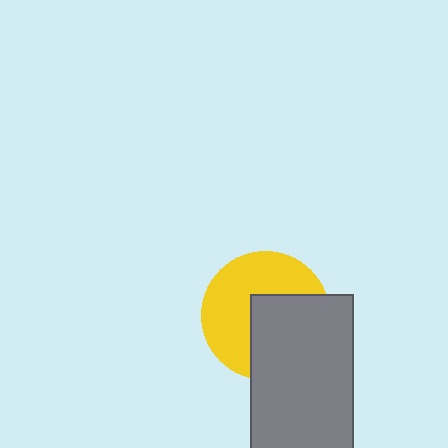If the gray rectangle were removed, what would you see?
You would see the complete yellow circle.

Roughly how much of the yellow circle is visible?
About half of it is visible (roughly 54%).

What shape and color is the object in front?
The object in front is a gray rectangle.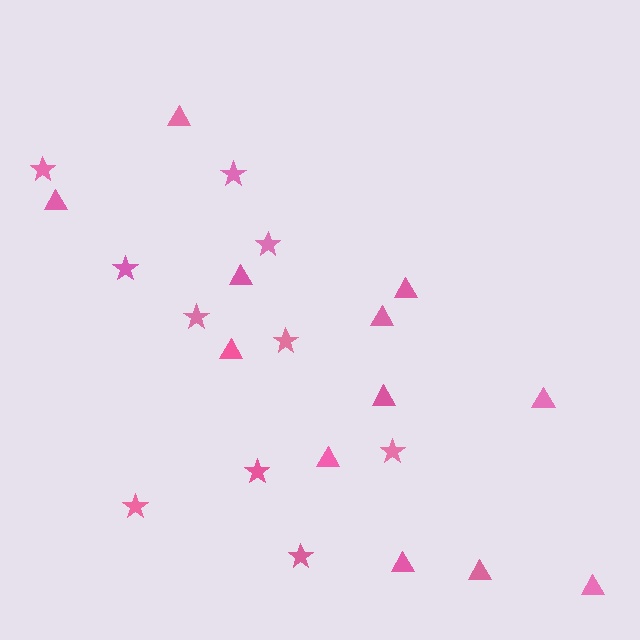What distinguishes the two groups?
There are 2 groups: one group of stars (10) and one group of triangles (12).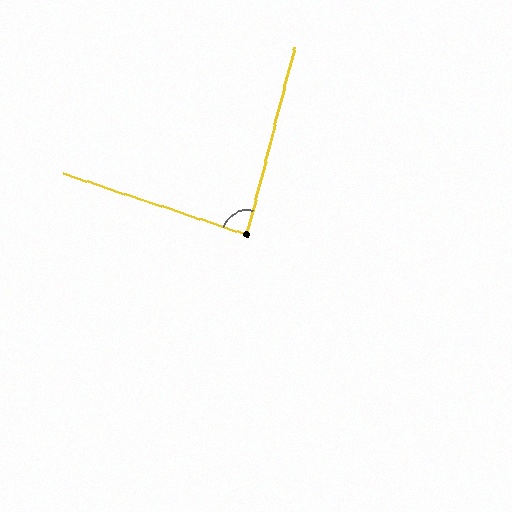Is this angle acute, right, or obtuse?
It is approximately a right angle.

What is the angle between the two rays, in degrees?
Approximately 86 degrees.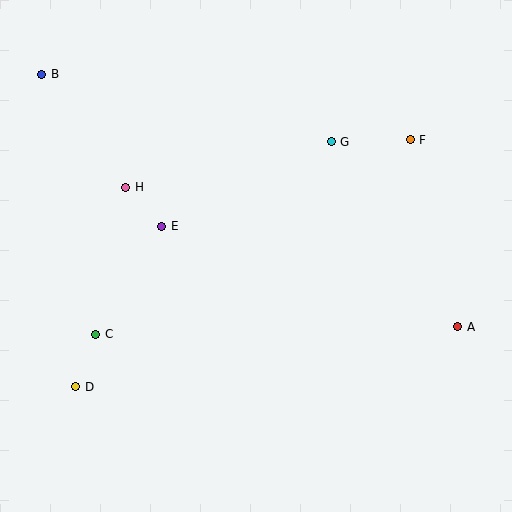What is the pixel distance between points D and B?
The distance between D and B is 315 pixels.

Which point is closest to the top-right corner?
Point F is closest to the top-right corner.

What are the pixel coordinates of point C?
Point C is at (96, 334).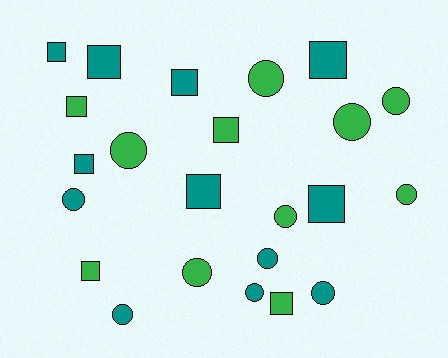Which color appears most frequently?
Teal, with 12 objects.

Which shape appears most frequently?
Circle, with 12 objects.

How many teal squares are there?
There are 7 teal squares.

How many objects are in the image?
There are 23 objects.